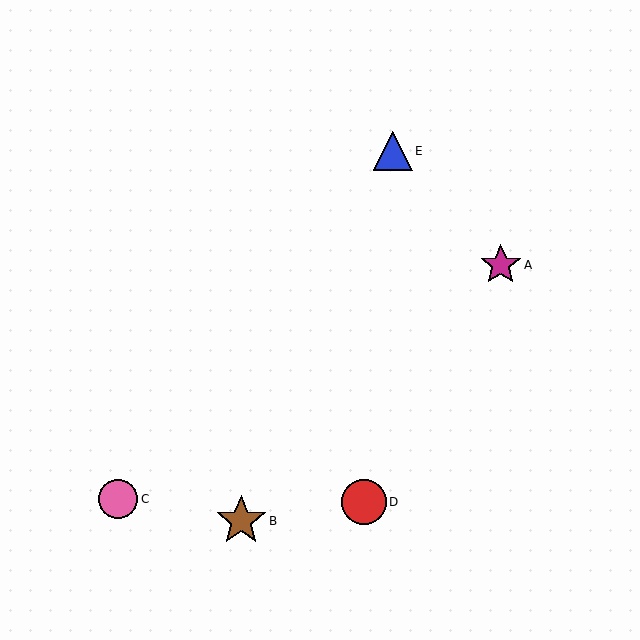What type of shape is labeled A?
Shape A is a magenta star.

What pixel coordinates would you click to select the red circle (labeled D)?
Click at (364, 502) to select the red circle D.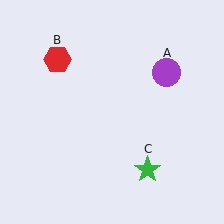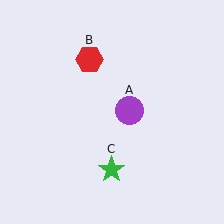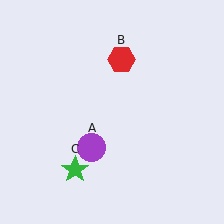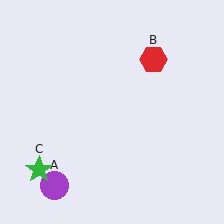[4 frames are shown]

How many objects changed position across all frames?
3 objects changed position: purple circle (object A), red hexagon (object B), green star (object C).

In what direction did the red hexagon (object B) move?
The red hexagon (object B) moved right.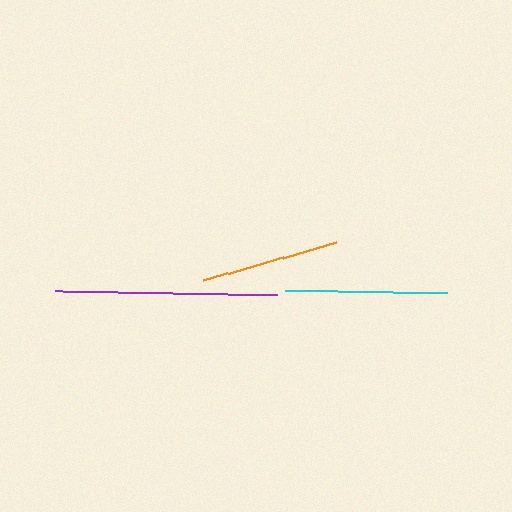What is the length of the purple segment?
The purple segment is approximately 221 pixels long.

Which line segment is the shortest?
The orange line is the shortest at approximately 140 pixels.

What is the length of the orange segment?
The orange segment is approximately 140 pixels long.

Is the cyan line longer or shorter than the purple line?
The purple line is longer than the cyan line.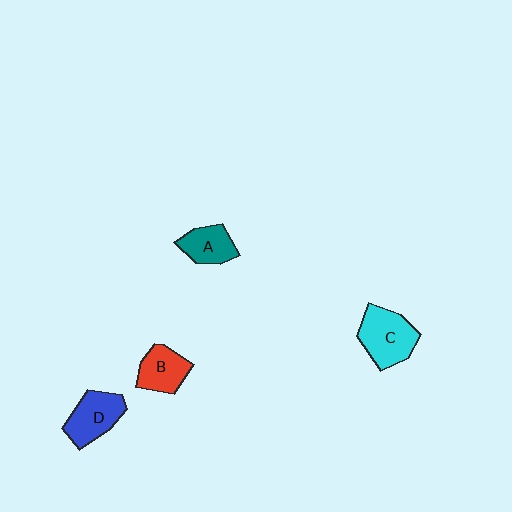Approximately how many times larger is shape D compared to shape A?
Approximately 1.3 times.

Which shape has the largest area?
Shape C (cyan).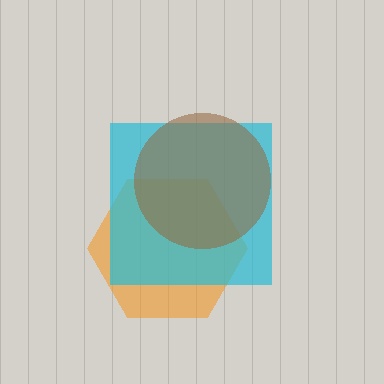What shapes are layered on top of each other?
The layered shapes are: an orange hexagon, a cyan square, a brown circle.